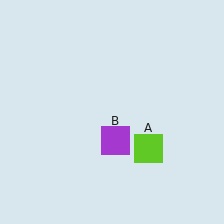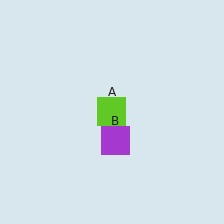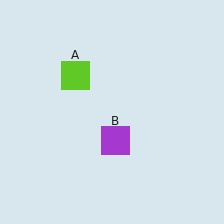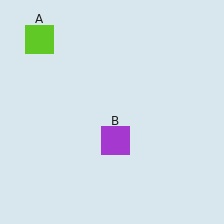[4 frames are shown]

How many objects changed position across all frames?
1 object changed position: lime square (object A).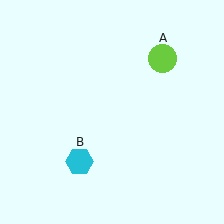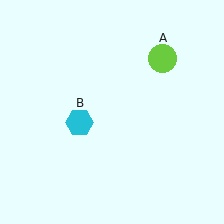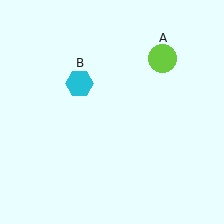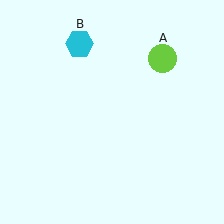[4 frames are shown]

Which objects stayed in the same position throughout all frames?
Lime circle (object A) remained stationary.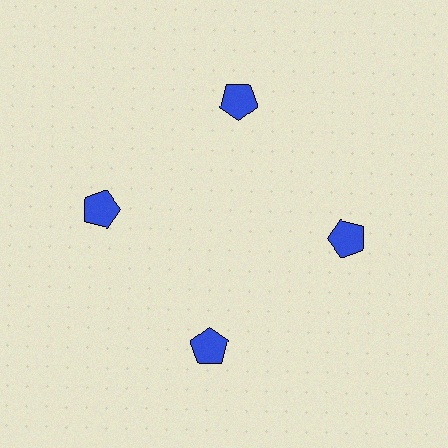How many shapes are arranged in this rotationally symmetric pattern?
There are 4 shapes, arranged in 4 groups of 1.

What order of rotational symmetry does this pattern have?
This pattern has 4-fold rotational symmetry.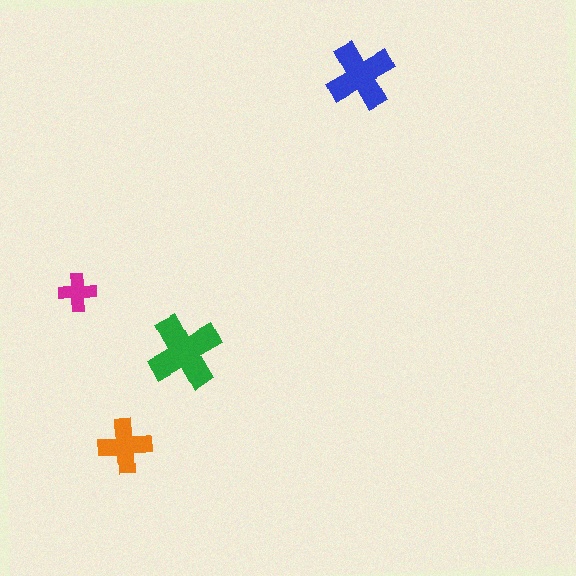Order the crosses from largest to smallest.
the green one, the blue one, the orange one, the magenta one.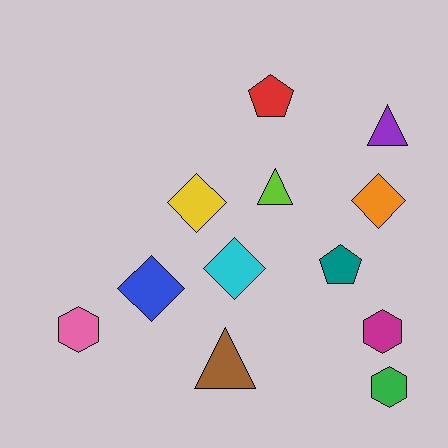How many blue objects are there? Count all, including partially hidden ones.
There is 1 blue object.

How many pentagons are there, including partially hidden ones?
There are 2 pentagons.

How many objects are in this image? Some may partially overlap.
There are 12 objects.